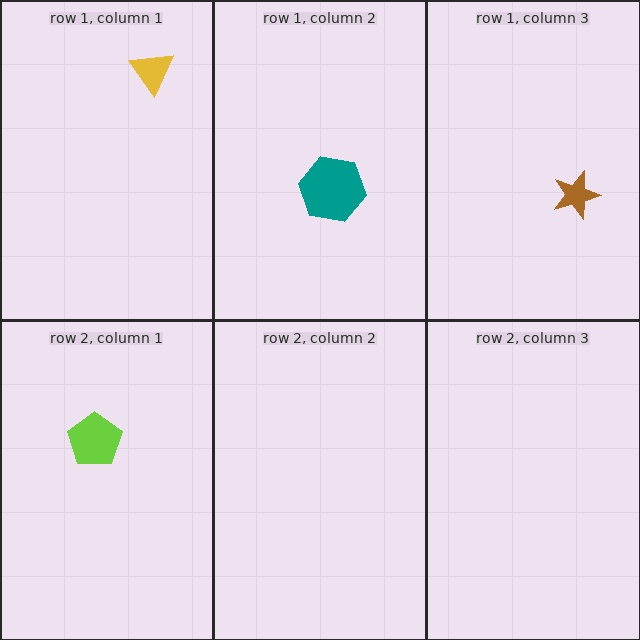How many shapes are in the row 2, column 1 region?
1.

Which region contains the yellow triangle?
The row 1, column 1 region.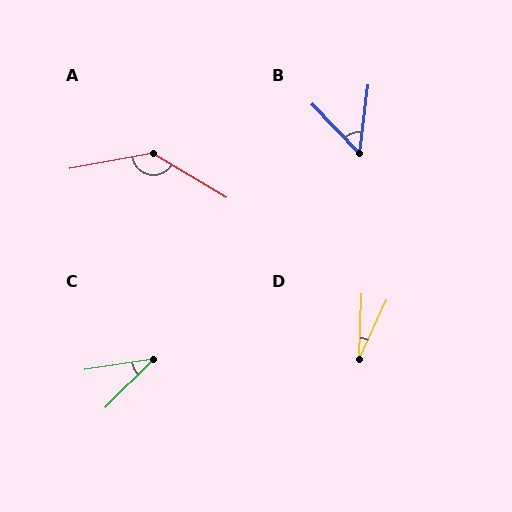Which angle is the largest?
A, at approximately 139 degrees.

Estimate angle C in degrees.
Approximately 37 degrees.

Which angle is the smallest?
D, at approximately 22 degrees.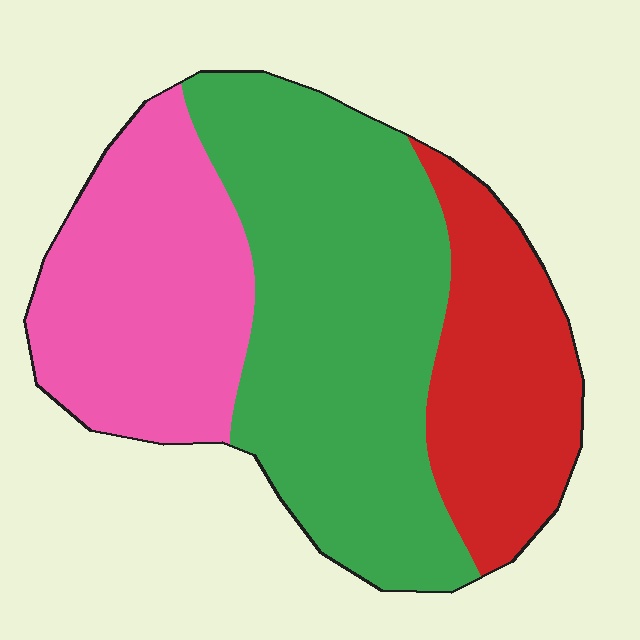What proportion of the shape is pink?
Pink covers 29% of the shape.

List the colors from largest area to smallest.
From largest to smallest: green, pink, red.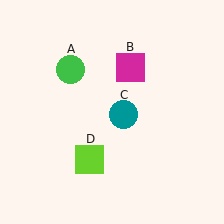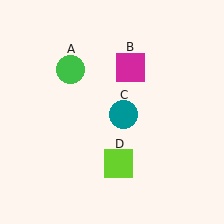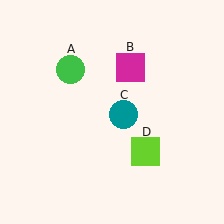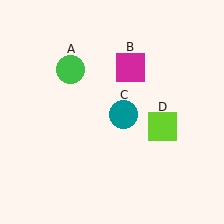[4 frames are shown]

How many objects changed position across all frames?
1 object changed position: lime square (object D).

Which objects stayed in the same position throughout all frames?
Green circle (object A) and magenta square (object B) and teal circle (object C) remained stationary.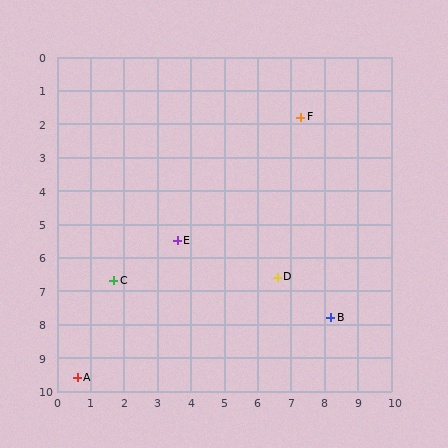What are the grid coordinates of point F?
Point F is at approximately (7.3, 1.8).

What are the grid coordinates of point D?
Point D is at approximately (6.6, 6.6).